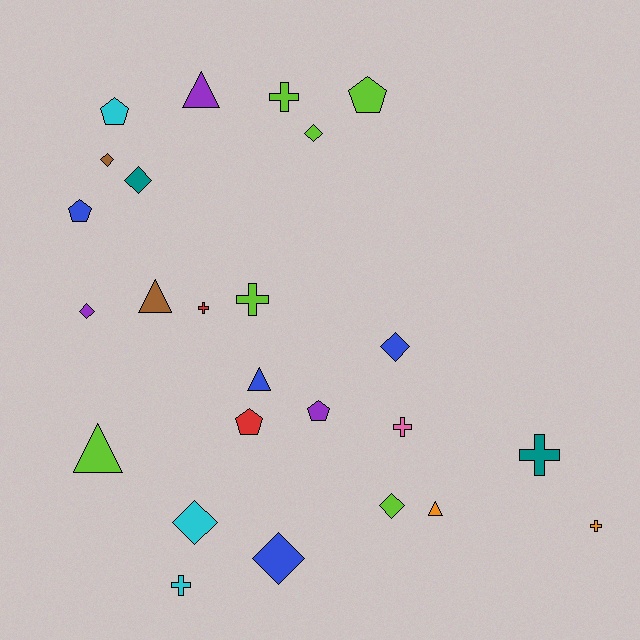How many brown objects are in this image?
There are 2 brown objects.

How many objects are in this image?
There are 25 objects.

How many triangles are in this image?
There are 5 triangles.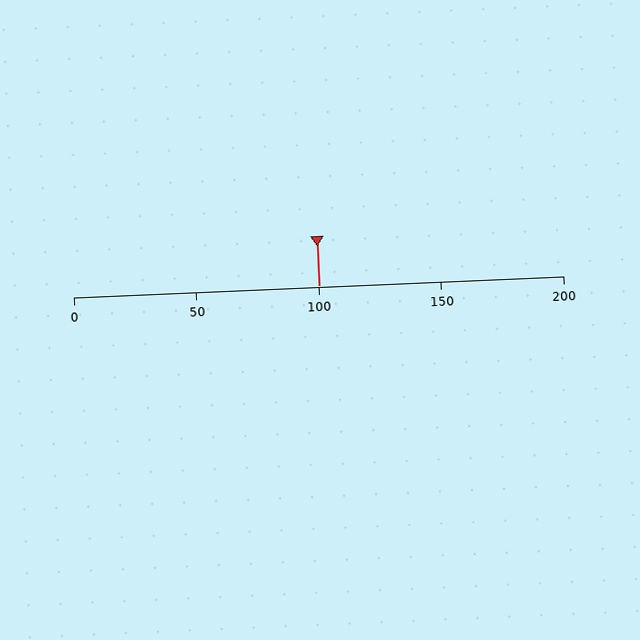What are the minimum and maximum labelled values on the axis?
The axis runs from 0 to 200.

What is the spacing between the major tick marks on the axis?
The major ticks are spaced 50 apart.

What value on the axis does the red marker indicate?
The marker indicates approximately 100.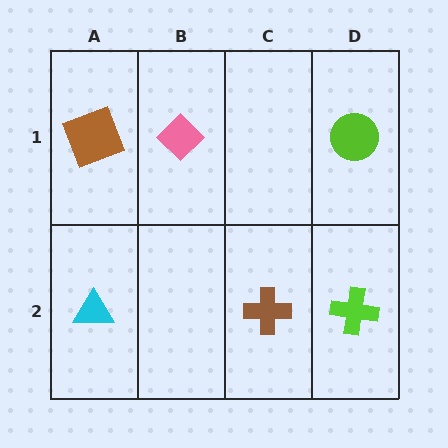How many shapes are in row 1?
3 shapes.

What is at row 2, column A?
A cyan triangle.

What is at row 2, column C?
A brown cross.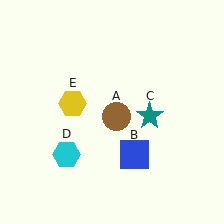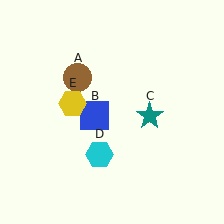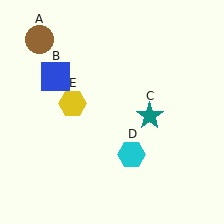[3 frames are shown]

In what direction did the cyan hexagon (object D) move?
The cyan hexagon (object D) moved right.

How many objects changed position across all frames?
3 objects changed position: brown circle (object A), blue square (object B), cyan hexagon (object D).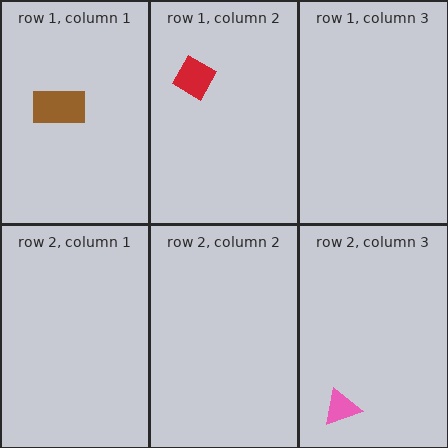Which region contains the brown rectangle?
The row 1, column 1 region.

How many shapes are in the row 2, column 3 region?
1.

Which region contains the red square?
The row 1, column 2 region.